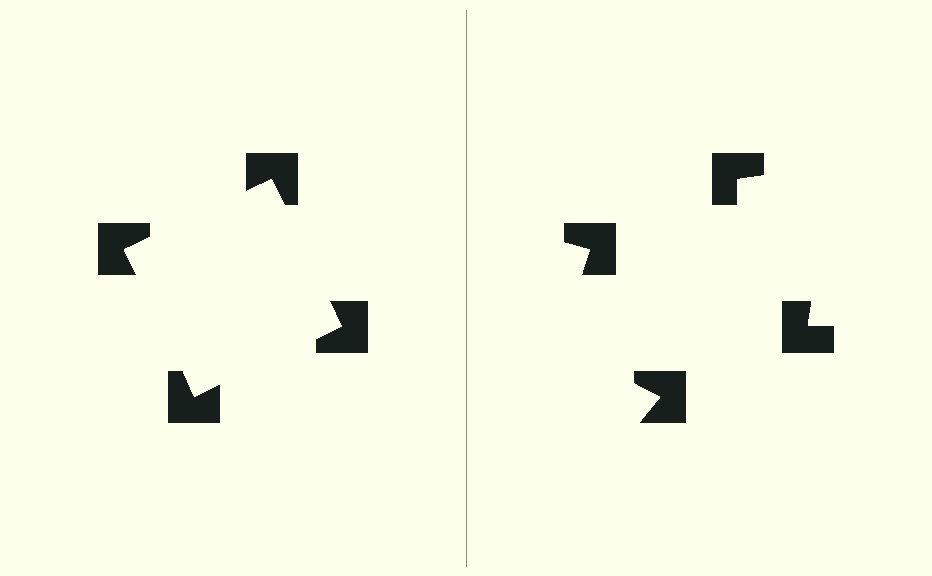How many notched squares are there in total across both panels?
8 — 4 on each side.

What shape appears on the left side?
An illusory square.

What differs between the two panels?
The notched squares are positioned identically on both sides; only the wedge orientations differ. On the left they align to a square; on the right they are misaligned.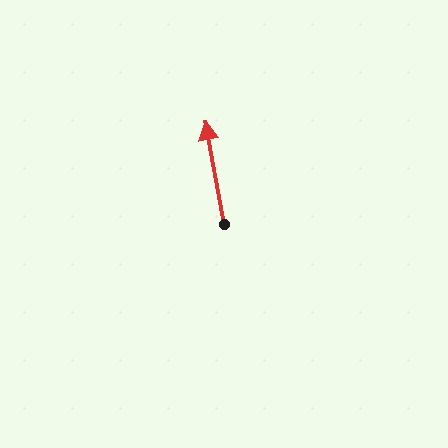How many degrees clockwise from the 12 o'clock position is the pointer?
Approximately 350 degrees.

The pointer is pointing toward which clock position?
Roughly 12 o'clock.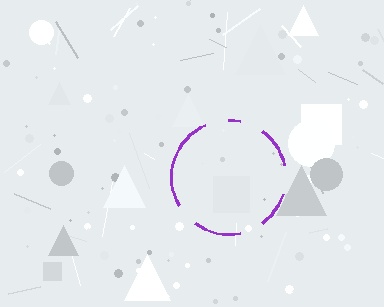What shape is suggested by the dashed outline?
The dashed outline suggests a circle.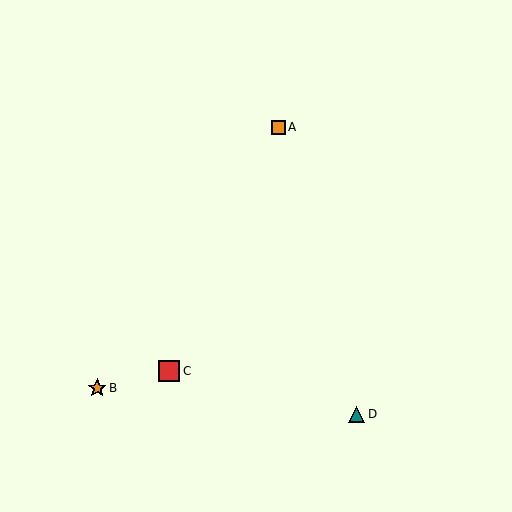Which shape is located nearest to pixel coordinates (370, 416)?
The teal triangle (labeled D) at (357, 414) is nearest to that location.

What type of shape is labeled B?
Shape B is an orange star.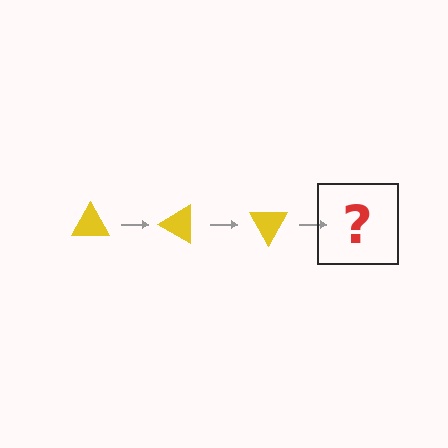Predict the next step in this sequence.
The next step is a yellow triangle rotated 90 degrees.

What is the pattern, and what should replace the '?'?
The pattern is that the triangle rotates 30 degrees each step. The '?' should be a yellow triangle rotated 90 degrees.